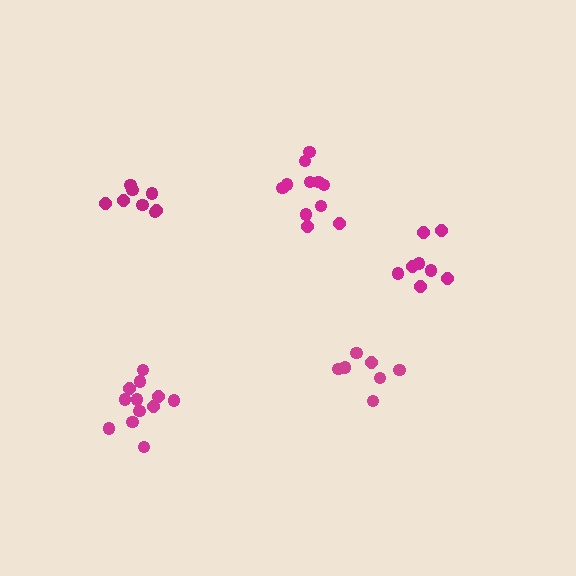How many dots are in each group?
Group 1: 8 dots, Group 2: 8 dots, Group 3: 12 dots, Group 4: 7 dots, Group 5: 11 dots (46 total).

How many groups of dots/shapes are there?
There are 5 groups.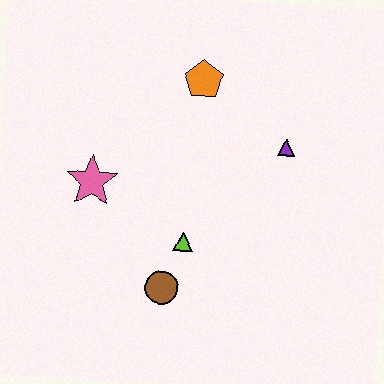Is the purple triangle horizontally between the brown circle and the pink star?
No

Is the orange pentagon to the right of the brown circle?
Yes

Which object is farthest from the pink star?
The purple triangle is farthest from the pink star.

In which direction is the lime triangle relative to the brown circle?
The lime triangle is above the brown circle.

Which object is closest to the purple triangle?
The orange pentagon is closest to the purple triangle.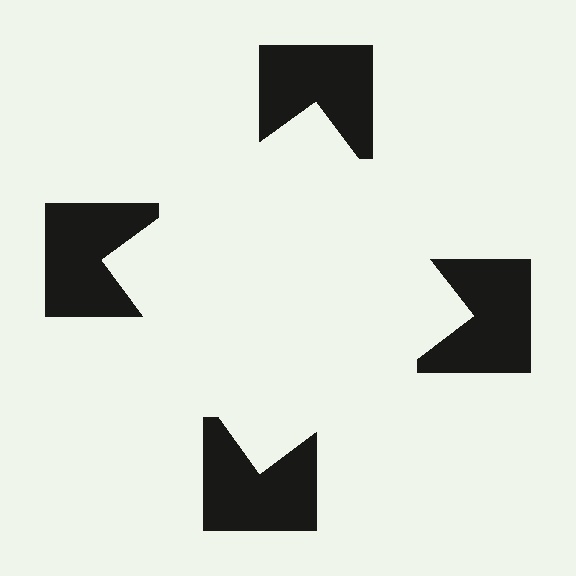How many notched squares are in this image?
There are 4 — one at each vertex of the illusory square.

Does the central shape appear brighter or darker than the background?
It typically appears slightly brighter than the background, even though no actual brightness change is drawn.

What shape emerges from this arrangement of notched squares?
An illusory square — its edges are inferred from the aligned wedge cuts in the notched squares, not physically drawn.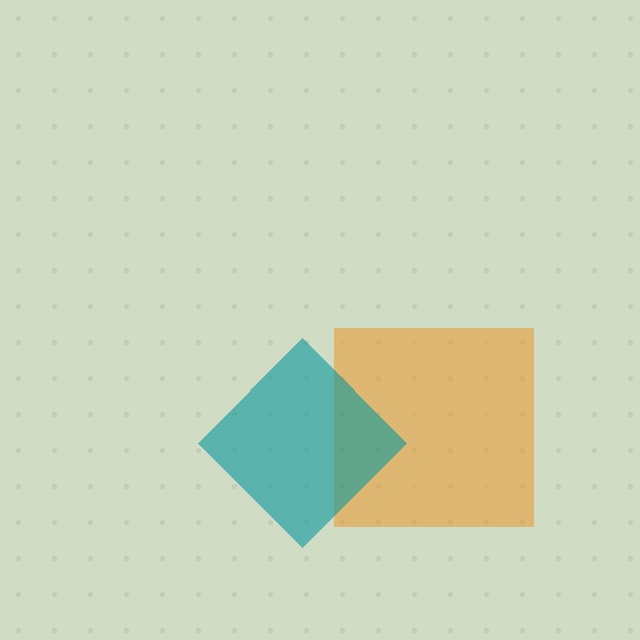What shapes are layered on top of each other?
The layered shapes are: an orange square, a teal diamond.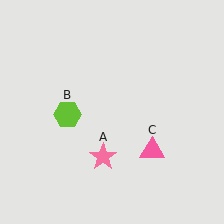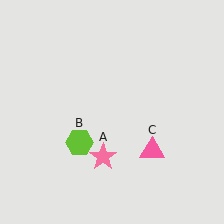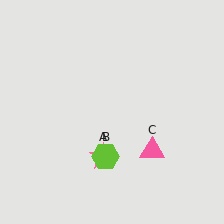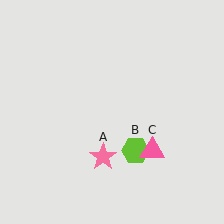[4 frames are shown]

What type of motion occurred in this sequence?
The lime hexagon (object B) rotated counterclockwise around the center of the scene.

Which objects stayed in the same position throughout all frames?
Pink star (object A) and pink triangle (object C) remained stationary.